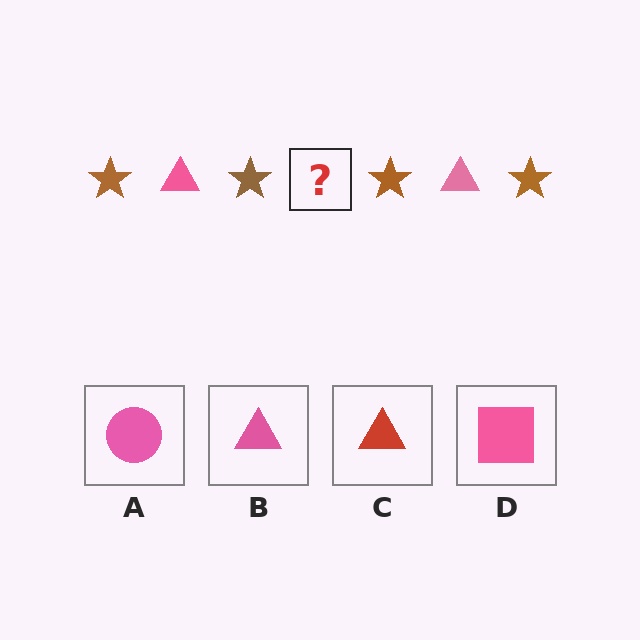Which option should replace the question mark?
Option B.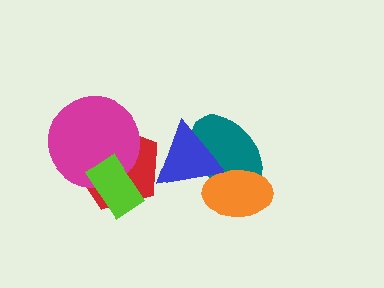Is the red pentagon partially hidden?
Yes, it is partially covered by another shape.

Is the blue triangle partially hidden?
Yes, it is partially covered by another shape.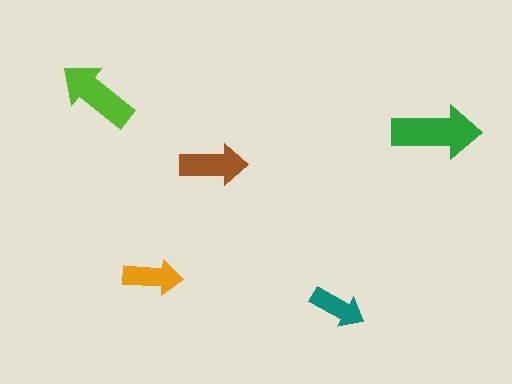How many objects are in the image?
There are 5 objects in the image.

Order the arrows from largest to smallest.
the green one, the lime one, the brown one, the orange one, the teal one.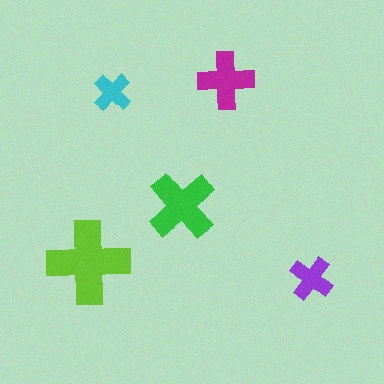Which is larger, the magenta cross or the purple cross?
The magenta one.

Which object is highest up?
The magenta cross is topmost.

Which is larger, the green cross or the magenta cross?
The green one.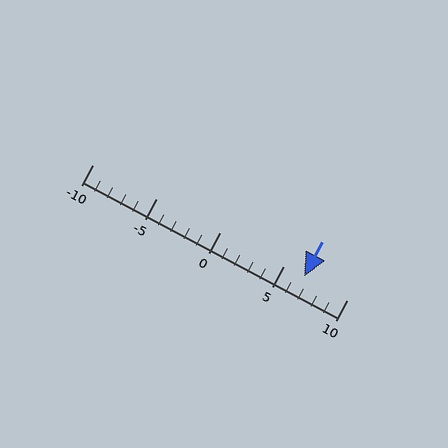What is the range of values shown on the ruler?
The ruler shows values from -10 to 10.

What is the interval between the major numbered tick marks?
The major tick marks are spaced 5 units apart.